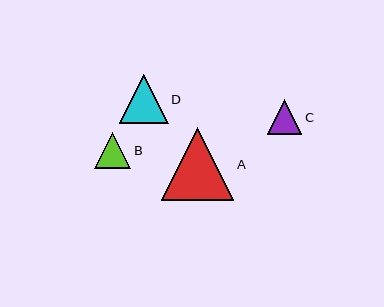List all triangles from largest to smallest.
From largest to smallest: A, D, B, C.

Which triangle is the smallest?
Triangle C is the smallest with a size of approximately 35 pixels.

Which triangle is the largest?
Triangle A is the largest with a size of approximately 73 pixels.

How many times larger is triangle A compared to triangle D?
Triangle A is approximately 1.5 times the size of triangle D.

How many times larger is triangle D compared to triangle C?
Triangle D is approximately 1.4 times the size of triangle C.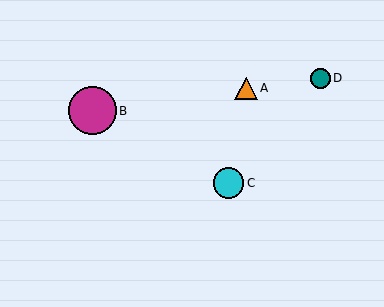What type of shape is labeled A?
Shape A is an orange triangle.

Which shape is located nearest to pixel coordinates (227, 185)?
The cyan circle (labeled C) at (228, 183) is nearest to that location.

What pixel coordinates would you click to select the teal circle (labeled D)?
Click at (321, 78) to select the teal circle D.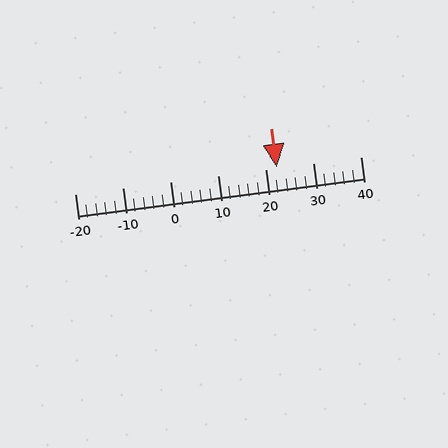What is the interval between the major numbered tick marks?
The major tick marks are spaced 10 units apart.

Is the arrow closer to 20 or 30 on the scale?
The arrow is closer to 20.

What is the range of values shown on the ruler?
The ruler shows values from -20 to 40.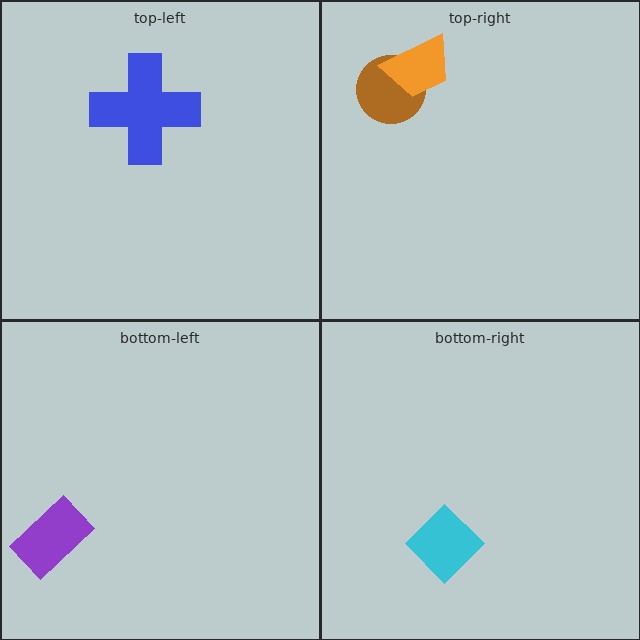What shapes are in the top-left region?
The blue cross.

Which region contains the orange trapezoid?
The top-right region.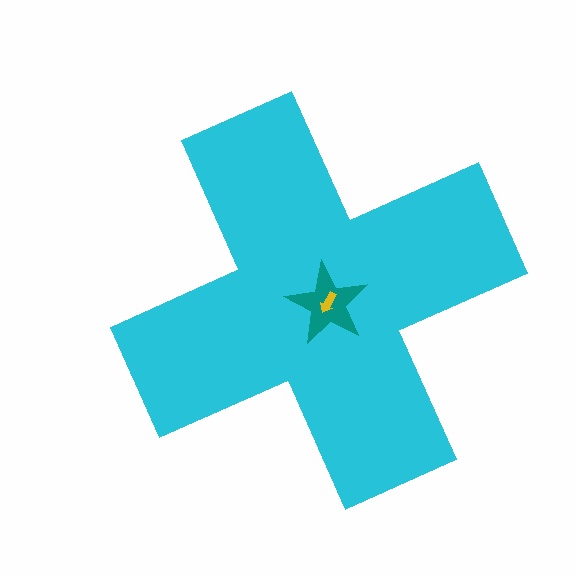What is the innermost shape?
The yellow arrow.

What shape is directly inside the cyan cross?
The teal star.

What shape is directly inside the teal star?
The yellow arrow.